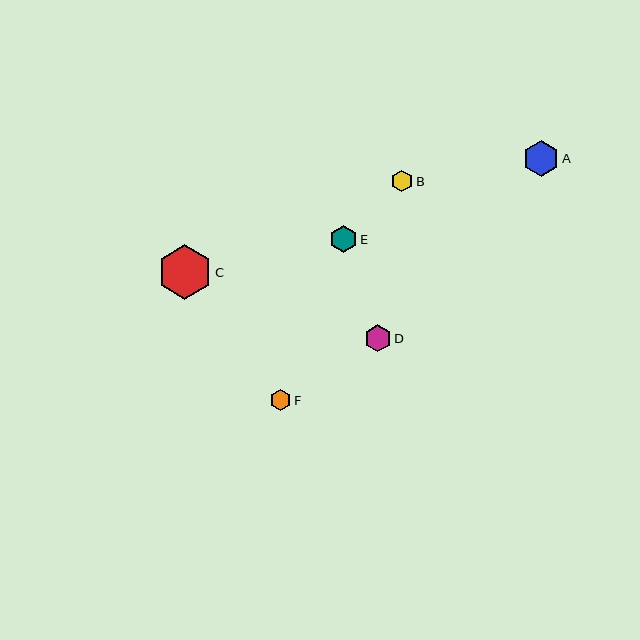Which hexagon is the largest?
Hexagon C is the largest with a size of approximately 55 pixels.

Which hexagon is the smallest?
Hexagon F is the smallest with a size of approximately 21 pixels.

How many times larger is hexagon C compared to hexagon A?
Hexagon C is approximately 1.5 times the size of hexagon A.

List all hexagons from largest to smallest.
From largest to smallest: C, A, E, D, B, F.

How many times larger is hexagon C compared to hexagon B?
Hexagon C is approximately 2.5 times the size of hexagon B.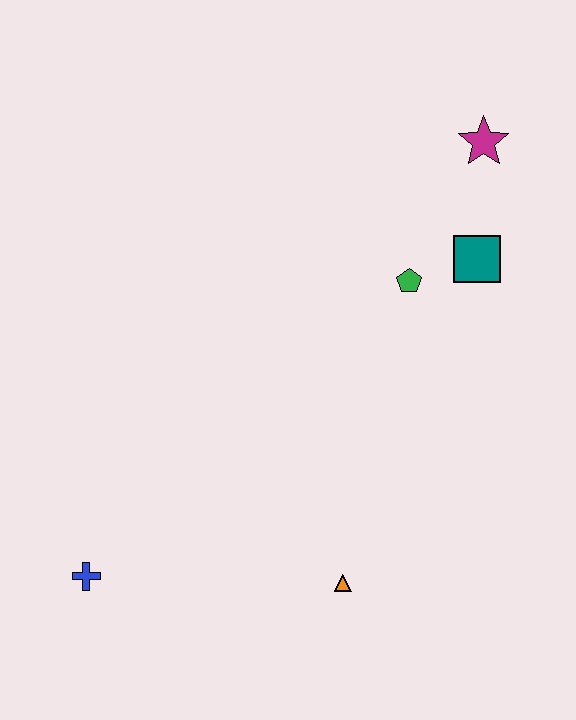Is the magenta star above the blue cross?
Yes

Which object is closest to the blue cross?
The orange triangle is closest to the blue cross.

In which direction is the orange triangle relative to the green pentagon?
The orange triangle is below the green pentagon.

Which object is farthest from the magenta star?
The blue cross is farthest from the magenta star.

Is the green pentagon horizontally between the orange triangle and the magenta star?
Yes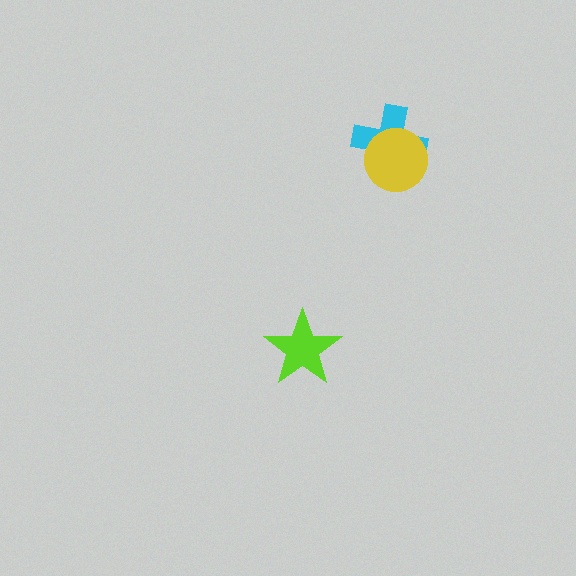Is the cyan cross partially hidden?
Yes, it is partially covered by another shape.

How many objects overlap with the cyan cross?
1 object overlaps with the cyan cross.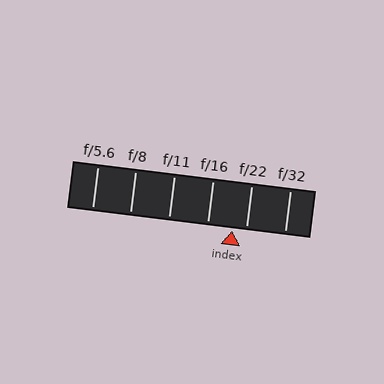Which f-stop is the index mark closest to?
The index mark is closest to f/22.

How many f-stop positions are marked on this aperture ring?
There are 6 f-stop positions marked.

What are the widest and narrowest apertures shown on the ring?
The widest aperture shown is f/5.6 and the narrowest is f/32.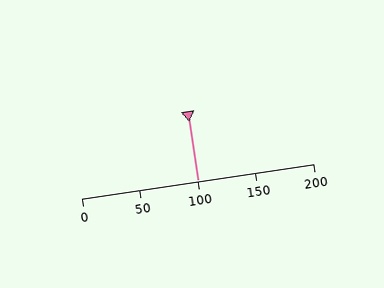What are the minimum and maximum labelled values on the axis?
The axis runs from 0 to 200.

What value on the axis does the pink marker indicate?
The marker indicates approximately 100.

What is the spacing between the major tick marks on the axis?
The major ticks are spaced 50 apart.